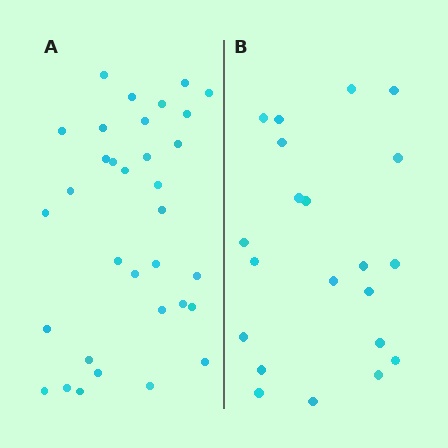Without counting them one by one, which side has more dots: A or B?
Region A (the left region) has more dots.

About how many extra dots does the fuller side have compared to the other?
Region A has roughly 12 or so more dots than region B.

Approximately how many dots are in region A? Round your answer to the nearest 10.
About 30 dots. (The exact count is 33, which rounds to 30.)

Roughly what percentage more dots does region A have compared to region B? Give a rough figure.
About 55% more.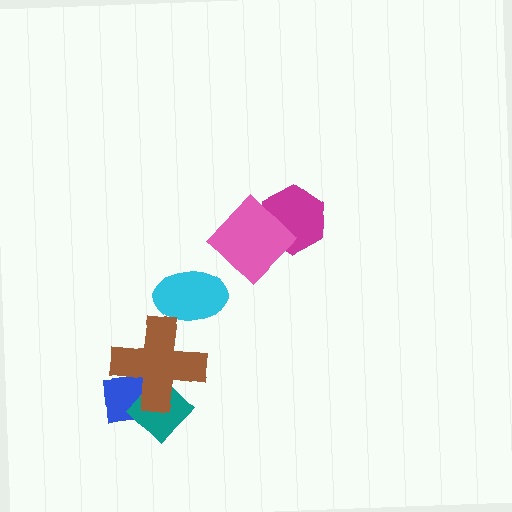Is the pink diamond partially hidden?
No, no other shape covers it.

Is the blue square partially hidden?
Yes, it is partially covered by another shape.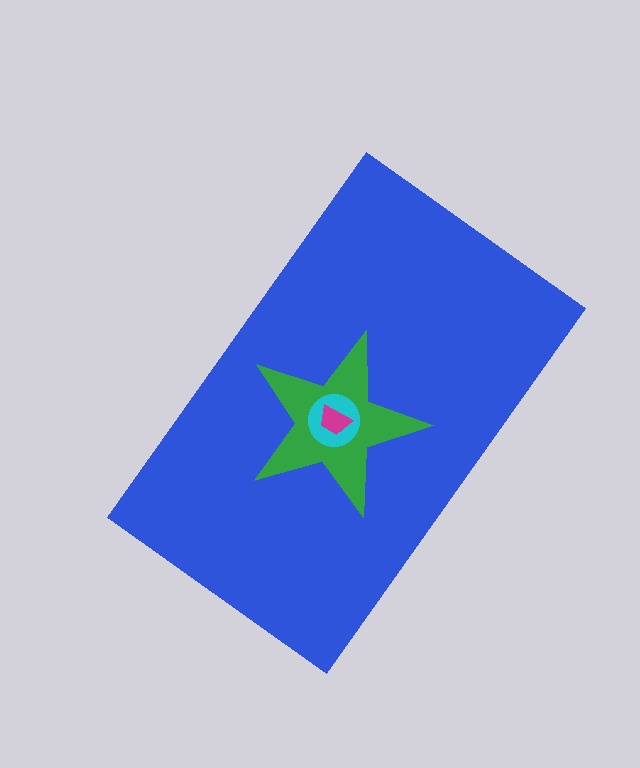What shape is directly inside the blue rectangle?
The green star.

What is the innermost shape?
The magenta trapezoid.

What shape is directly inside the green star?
The cyan circle.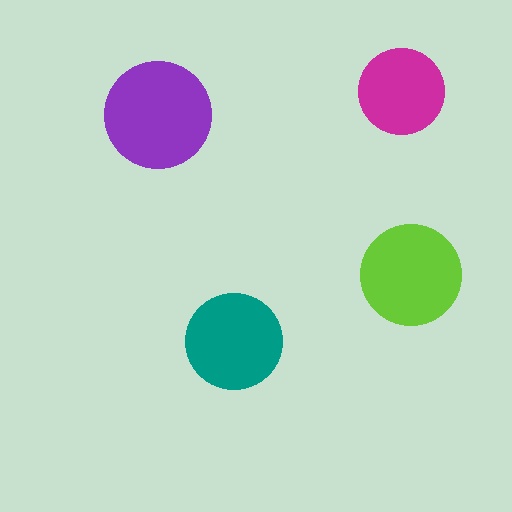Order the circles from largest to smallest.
the purple one, the lime one, the teal one, the magenta one.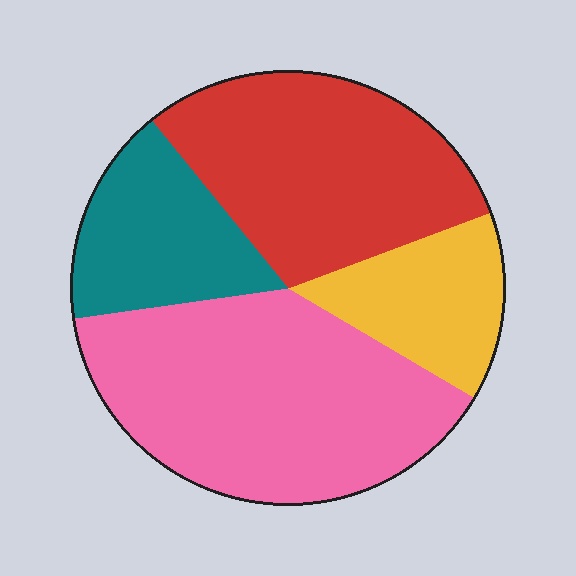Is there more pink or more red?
Pink.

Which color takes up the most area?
Pink, at roughly 40%.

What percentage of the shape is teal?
Teal covers about 15% of the shape.